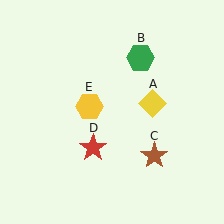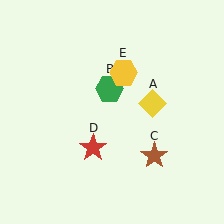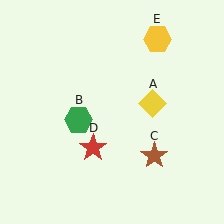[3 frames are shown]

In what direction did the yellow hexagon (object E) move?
The yellow hexagon (object E) moved up and to the right.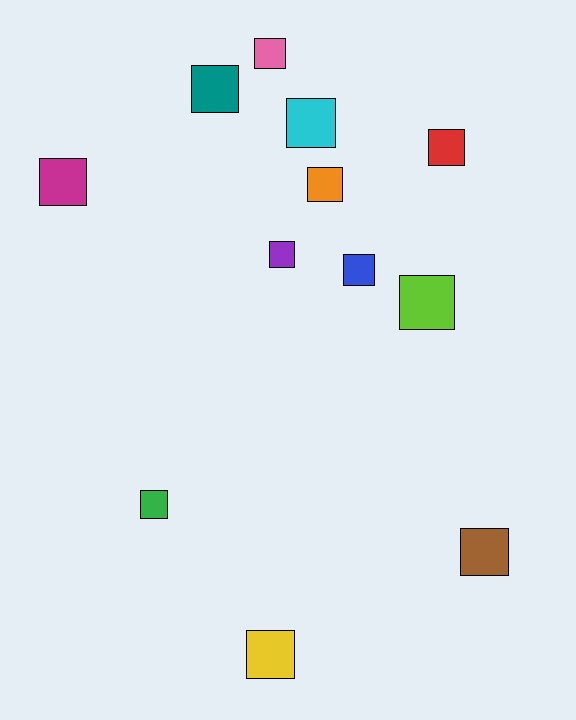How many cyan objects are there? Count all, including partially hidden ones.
There is 1 cyan object.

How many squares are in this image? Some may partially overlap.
There are 12 squares.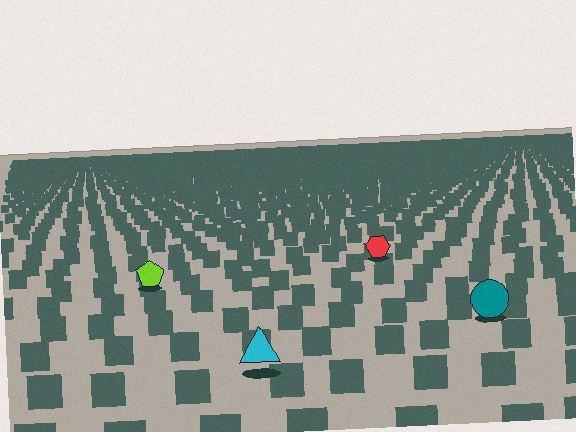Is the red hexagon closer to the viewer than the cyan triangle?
No. The cyan triangle is closer — you can tell from the texture gradient: the ground texture is coarser near it.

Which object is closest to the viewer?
The cyan triangle is closest. The texture marks near it are larger and more spread out.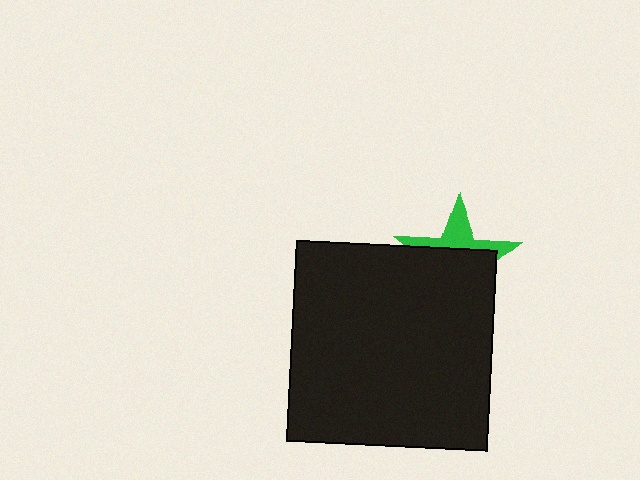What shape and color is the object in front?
The object in front is a black square.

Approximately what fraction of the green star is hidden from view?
Roughly 64% of the green star is hidden behind the black square.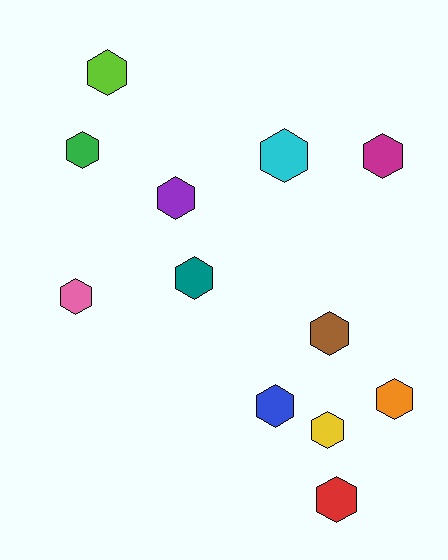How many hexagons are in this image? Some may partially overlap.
There are 12 hexagons.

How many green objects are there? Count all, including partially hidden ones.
There is 1 green object.